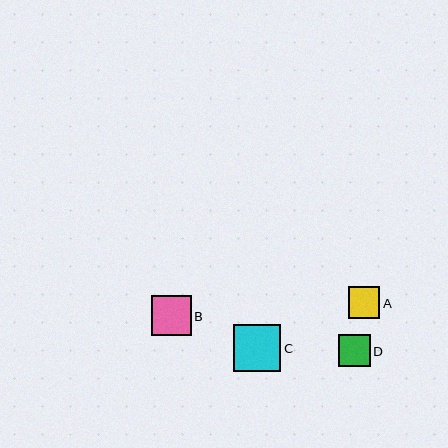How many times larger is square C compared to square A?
Square C is approximately 1.5 times the size of square A.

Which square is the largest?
Square C is the largest with a size of approximately 47 pixels.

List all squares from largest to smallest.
From largest to smallest: C, B, D, A.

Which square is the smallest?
Square A is the smallest with a size of approximately 31 pixels.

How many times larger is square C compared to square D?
Square C is approximately 1.5 times the size of square D.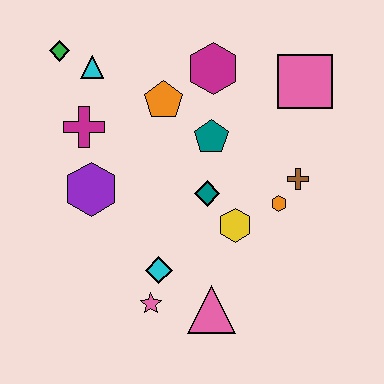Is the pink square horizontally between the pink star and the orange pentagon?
No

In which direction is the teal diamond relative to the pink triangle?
The teal diamond is above the pink triangle.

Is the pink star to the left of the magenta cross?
No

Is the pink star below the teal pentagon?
Yes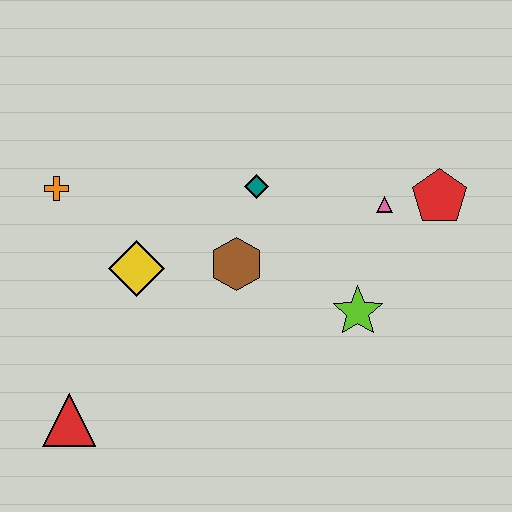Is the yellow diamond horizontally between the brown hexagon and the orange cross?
Yes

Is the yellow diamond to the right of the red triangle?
Yes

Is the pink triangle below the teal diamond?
Yes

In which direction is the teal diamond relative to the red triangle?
The teal diamond is above the red triangle.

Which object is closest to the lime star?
The pink triangle is closest to the lime star.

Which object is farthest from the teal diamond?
The red triangle is farthest from the teal diamond.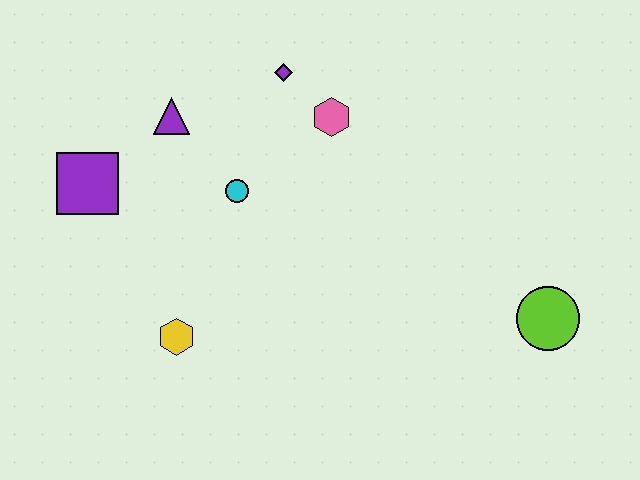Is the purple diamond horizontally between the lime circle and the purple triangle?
Yes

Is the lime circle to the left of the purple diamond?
No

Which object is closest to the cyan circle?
The purple triangle is closest to the cyan circle.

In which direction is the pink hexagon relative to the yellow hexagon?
The pink hexagon is above the yellow hexagon.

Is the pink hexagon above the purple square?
Yes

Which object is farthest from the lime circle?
The purple square is farthest from the lime circle.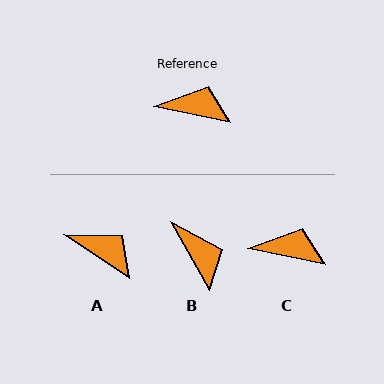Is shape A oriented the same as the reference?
No, it is off by about 22 degrees.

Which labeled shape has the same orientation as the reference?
C.